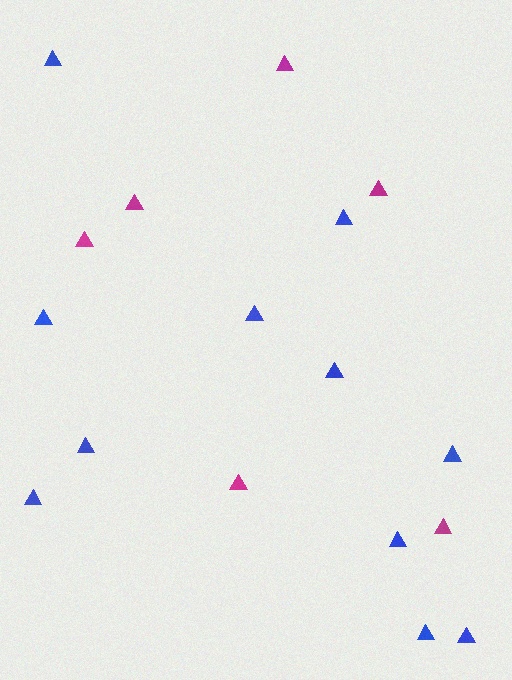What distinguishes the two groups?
There are 2 groups: one group of blue triangles (11) and one group of magenta triangles (6).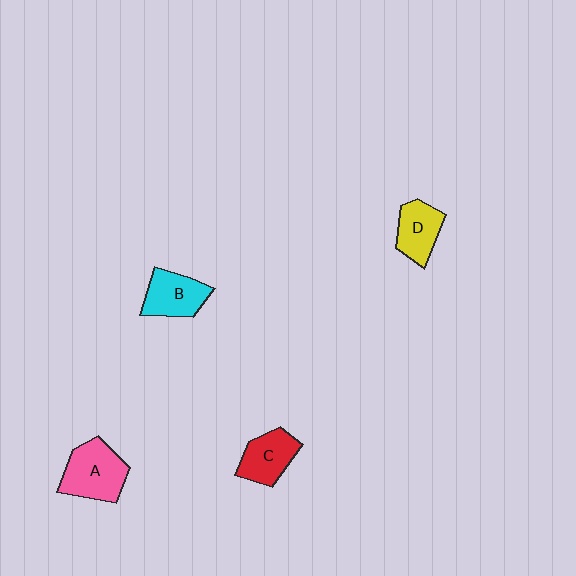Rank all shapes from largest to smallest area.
From largest to smallest: A (pink), B (cyan), C (red), D (yellow).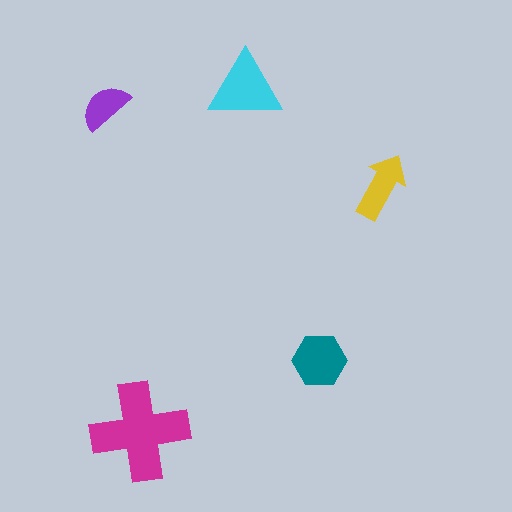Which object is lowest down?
The magenta cross is bottommost.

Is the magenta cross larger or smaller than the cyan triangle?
Larger.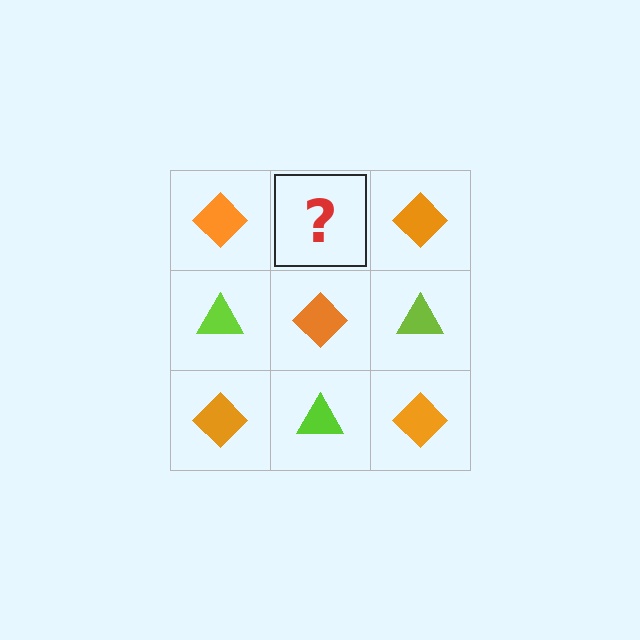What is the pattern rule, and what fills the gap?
The rule is that it alternates orange diamond and lime triangle in a checkerboard pattern. The gap should be filled with a lime triangle.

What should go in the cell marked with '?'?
The missing cell should contain a lime triangle.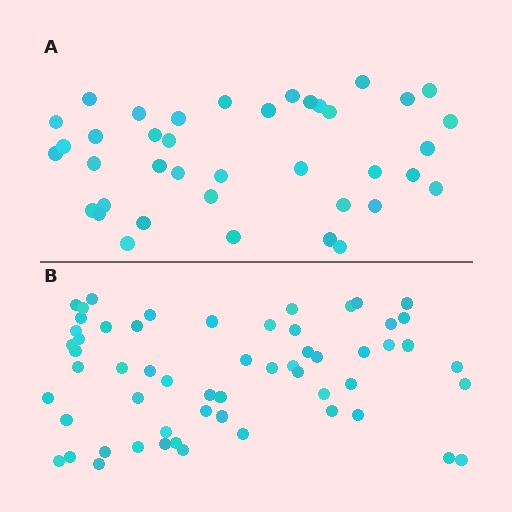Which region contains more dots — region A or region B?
Region B (the bottom region) has more dots.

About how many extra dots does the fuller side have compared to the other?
Region B has approximately 20 more dots than region A.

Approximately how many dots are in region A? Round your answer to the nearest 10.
About 40 dots. (The exact count is 39, which rounds to 40.)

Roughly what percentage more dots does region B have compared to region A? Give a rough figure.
About 50% more.